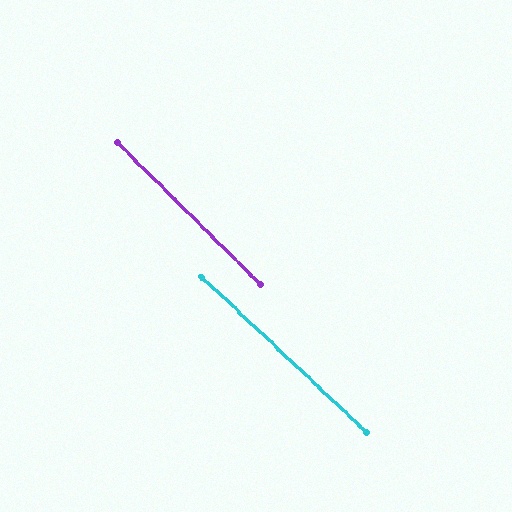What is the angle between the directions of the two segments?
Approximately 1 degree.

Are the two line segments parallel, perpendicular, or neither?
Parallel — their directions differ by only 1.2°.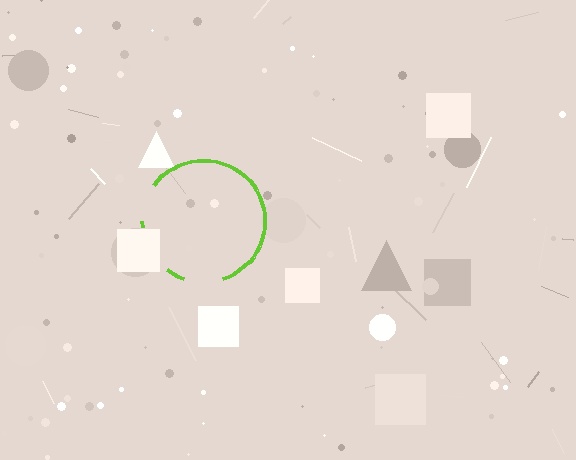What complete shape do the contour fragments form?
The contour fragments form a circle.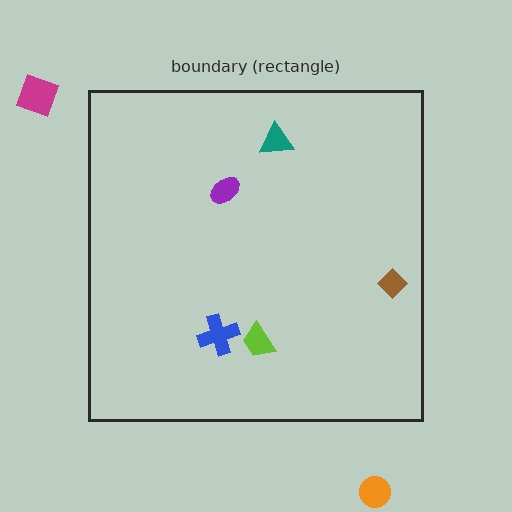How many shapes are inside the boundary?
5 inside, 2 outside.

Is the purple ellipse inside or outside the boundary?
Inside.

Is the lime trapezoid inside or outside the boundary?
Inside.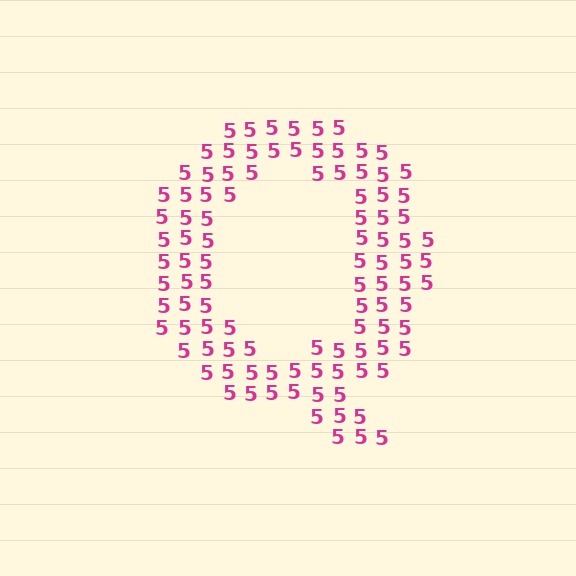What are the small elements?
The small elements are digit 5's.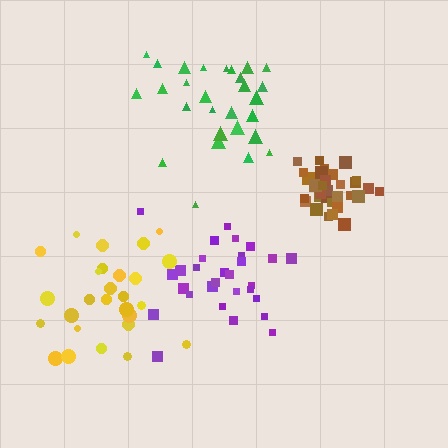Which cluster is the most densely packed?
Brown.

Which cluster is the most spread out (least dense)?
Green.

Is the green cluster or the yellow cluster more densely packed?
Yellow.